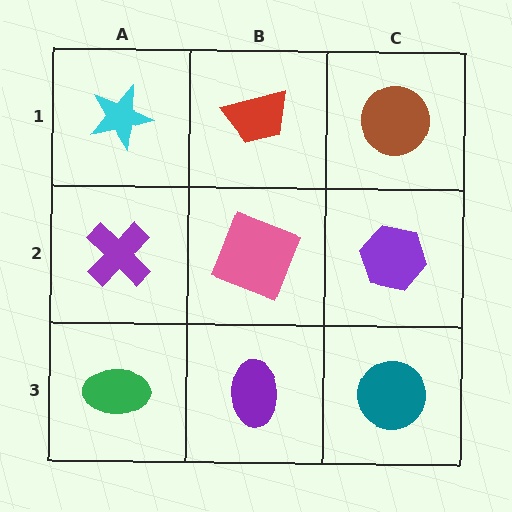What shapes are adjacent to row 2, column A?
A cyan star (row 1, column A), a green ellipse (row 3, column A), a pink square (row 2, column B).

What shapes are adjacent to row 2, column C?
A brown circle (row 1, column C), a teal circle (row 3, column C), a pink square (row 2, column B).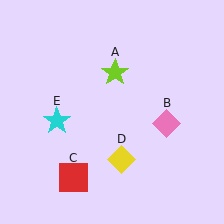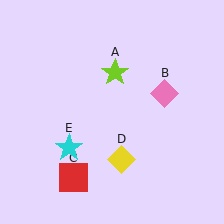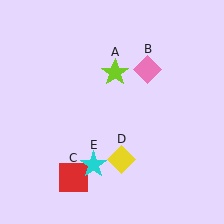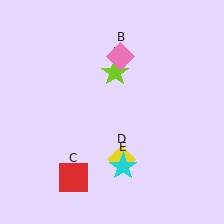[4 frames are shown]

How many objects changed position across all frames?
2 objects changed position: pink diamond (object B), cyan star (object E).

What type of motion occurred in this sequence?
The pink diamond (object B), cyan star (object E) rotated counterclockwise around the center of the scene.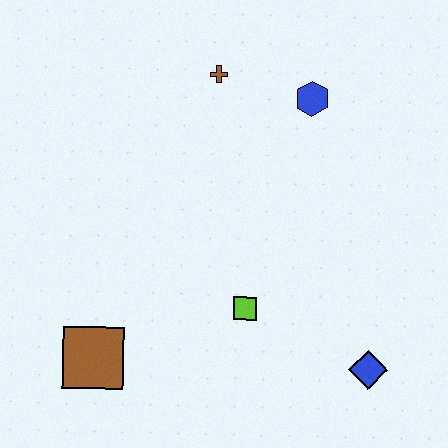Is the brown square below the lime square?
Yes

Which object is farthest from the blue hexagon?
The brown square is farthest from the blue hexagon.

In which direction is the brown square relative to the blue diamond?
The brown square is to the left of the blue diamond.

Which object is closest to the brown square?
The lime square is closest to the brown square.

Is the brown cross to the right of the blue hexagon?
No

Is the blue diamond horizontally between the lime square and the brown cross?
No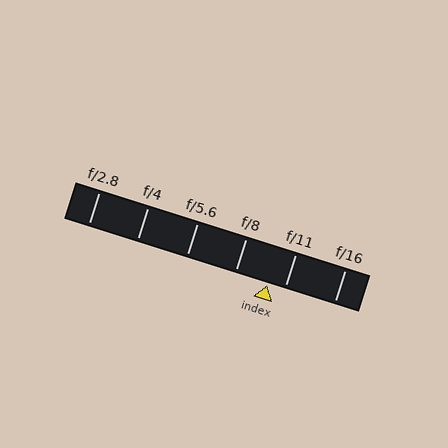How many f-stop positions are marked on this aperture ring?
There are 6 f-stop positions marked.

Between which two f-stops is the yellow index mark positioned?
The index mark is between f/8 and f/11.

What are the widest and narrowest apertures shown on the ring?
The widest aperture shown is f/2.8 and the narrowest is f/16.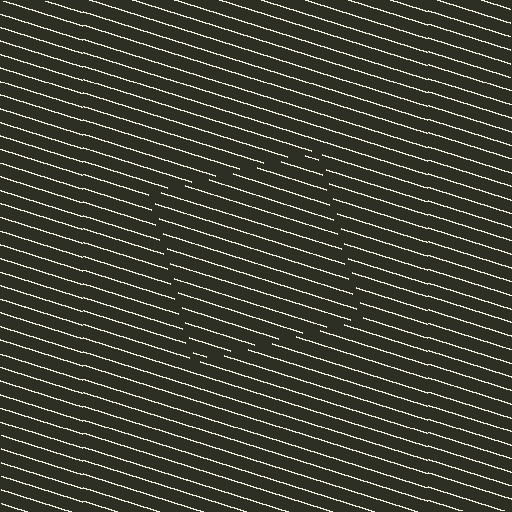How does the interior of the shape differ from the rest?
The interior of the shape contains the same grating, shifted by half a period — the contour is defined by the phase discontinuity where line-ends from the inner and outer gratings abut.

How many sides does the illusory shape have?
4 sides — the line-ends trace a square.